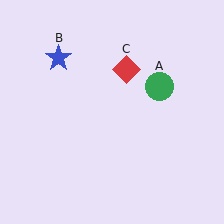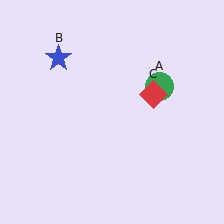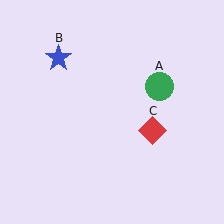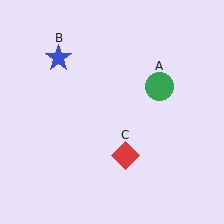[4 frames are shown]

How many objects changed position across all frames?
1 object changed position: red diamond (object C).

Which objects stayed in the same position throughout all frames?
Green circle (object A) and blue star (object B) remained stationary.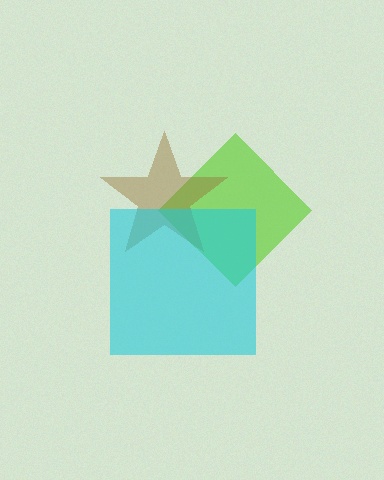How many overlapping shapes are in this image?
There are 3 overlapping shapes in the image.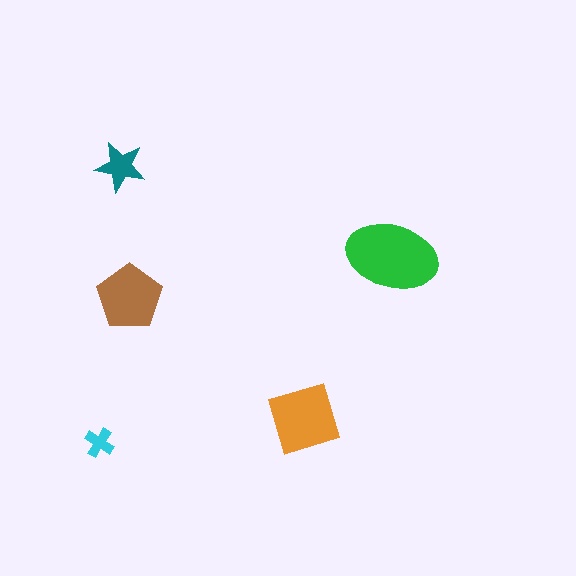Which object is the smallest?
The cyan cross.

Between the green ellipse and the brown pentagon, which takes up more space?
The green ellipse.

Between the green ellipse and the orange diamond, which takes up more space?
The green ellipse.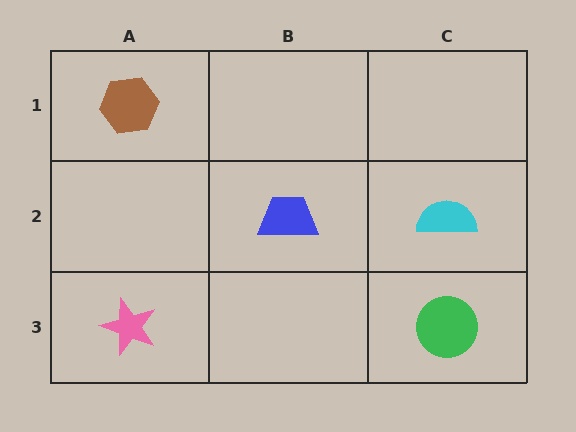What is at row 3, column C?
A green circle.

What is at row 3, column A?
A pink star.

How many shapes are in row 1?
1 shape.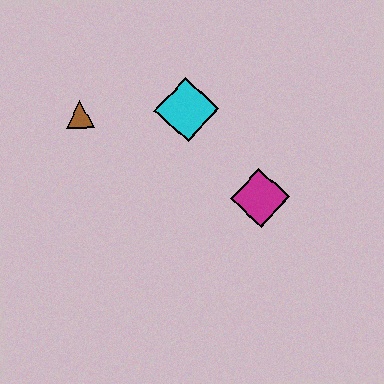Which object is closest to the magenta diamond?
The cyan diamond is closest to the magenta diamond.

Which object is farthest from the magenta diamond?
The brown triangle is farthest from the magenta diamond.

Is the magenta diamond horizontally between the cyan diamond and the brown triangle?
No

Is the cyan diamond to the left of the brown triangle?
No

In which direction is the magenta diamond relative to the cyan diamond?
The magenta diamond is below the cyan diamond.